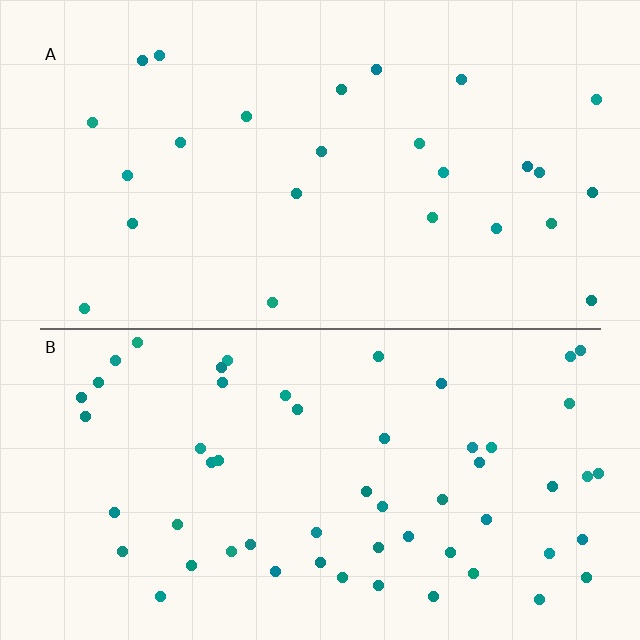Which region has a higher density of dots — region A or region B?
B (the bottom).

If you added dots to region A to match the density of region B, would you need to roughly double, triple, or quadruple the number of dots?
Approximately double.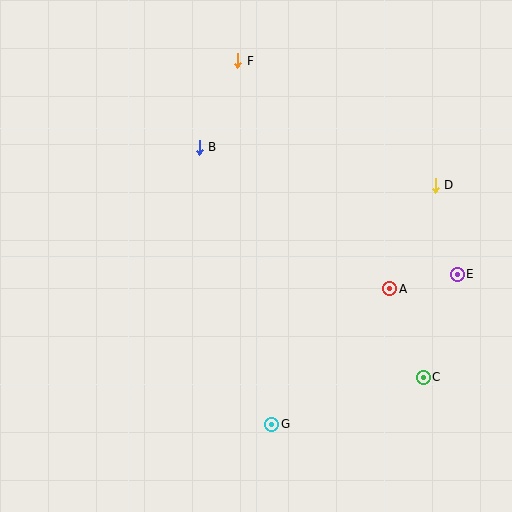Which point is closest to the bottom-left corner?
Point G is closest to the bottom-left corner.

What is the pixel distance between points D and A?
The distance between D and A is 113 pixels.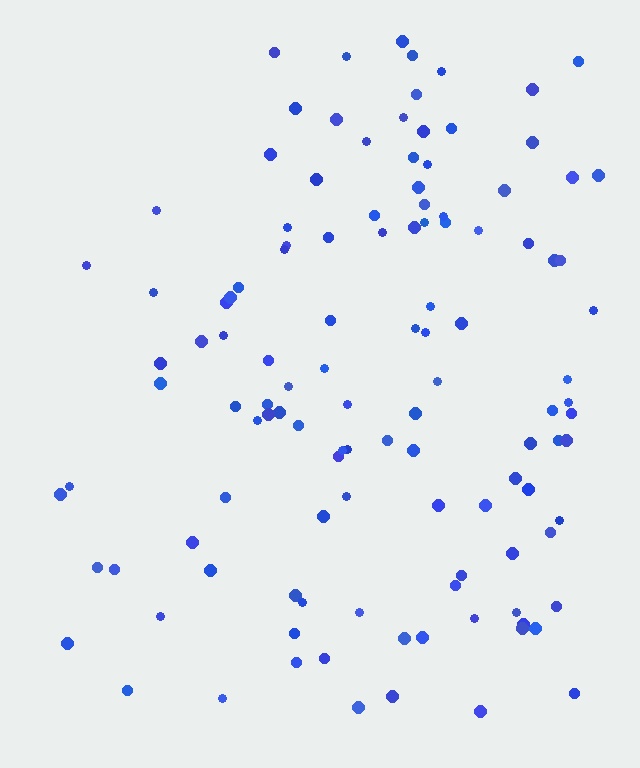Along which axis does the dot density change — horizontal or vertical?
Horizontal.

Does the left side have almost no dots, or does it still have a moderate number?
Still a moderate number, just noticeably fewer than the right.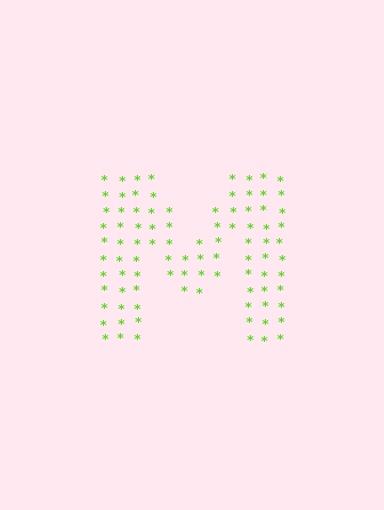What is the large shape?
The large shape is the letter M.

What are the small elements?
The small elements are asterisks.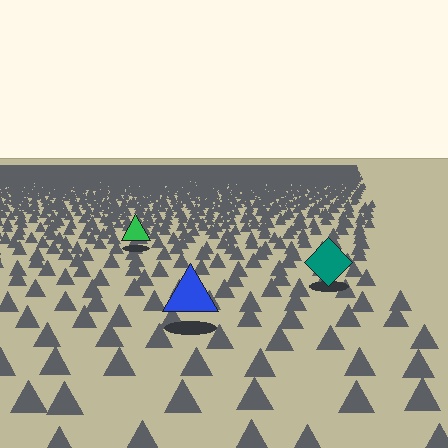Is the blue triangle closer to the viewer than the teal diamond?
Yes. The blue triangle is closer — you can tell from the texture gradient: the ground texture is coarser near it.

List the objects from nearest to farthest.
From nearest to farthest: the blue triangle, the teal diamond, the green triangle.